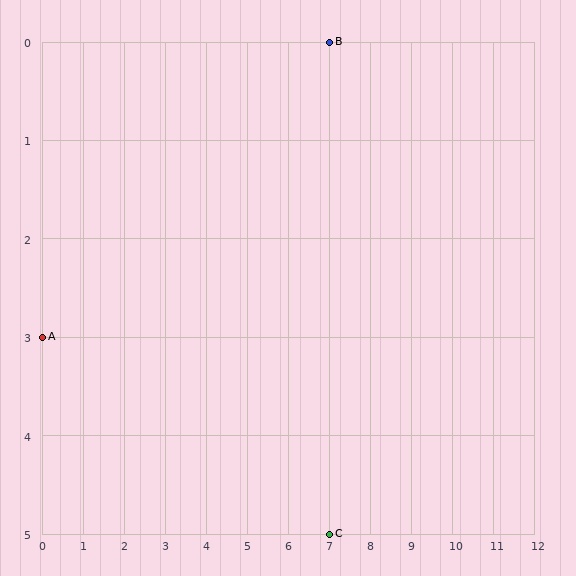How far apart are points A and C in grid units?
Points A and C are 7 columns and 2 rows apart (about 7.3 grid units diagonally).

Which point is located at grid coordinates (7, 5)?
Point C is at (7, 5).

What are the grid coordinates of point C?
Point C is at grid coordinates (7, 5).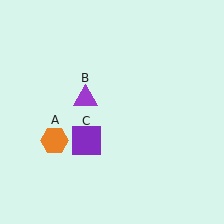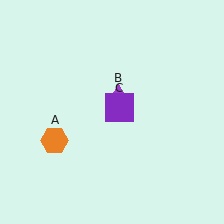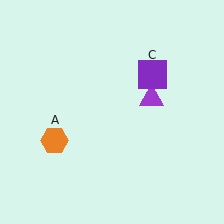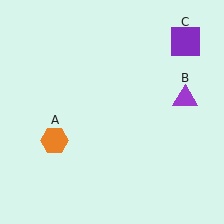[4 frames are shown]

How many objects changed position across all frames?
2 objects changed position: purple triangle (object B), purple square (object C).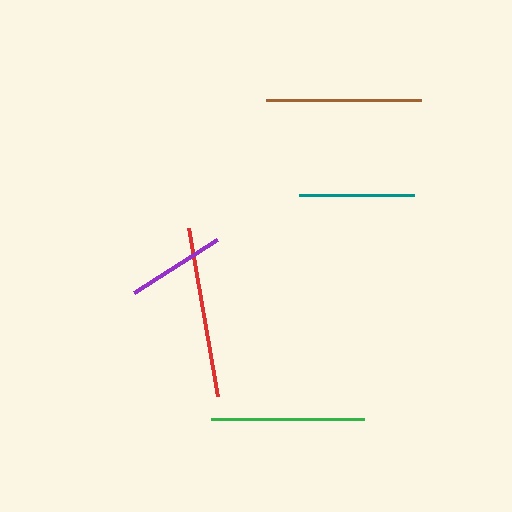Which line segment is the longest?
The red line is the longest at approximately 171 pixels.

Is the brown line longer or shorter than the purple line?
The brown line is longer than the purple line.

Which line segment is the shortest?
The purple line is the shortest at approximately 98 pixels.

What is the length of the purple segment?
The purple segment is approximately 98 pixels long.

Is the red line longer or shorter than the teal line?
The red line is longer than the teal line.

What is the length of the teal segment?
The teal segment is approximately 114 pixels long.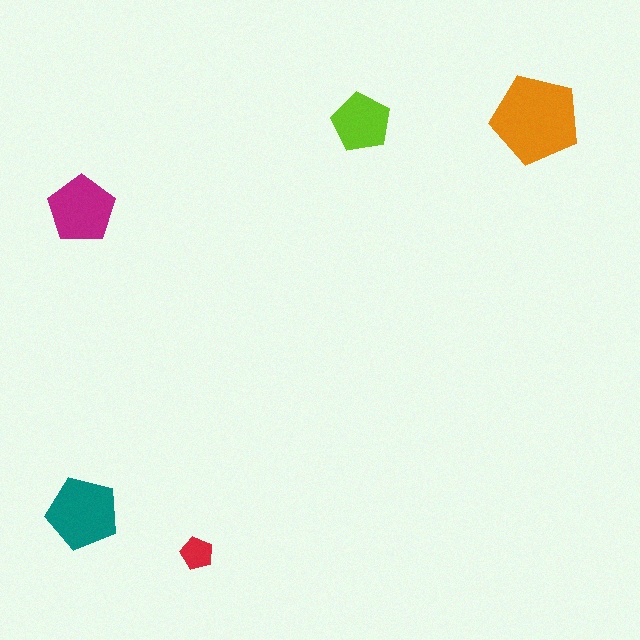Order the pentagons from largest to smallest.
the orange one, the teal one, the magenta one, the lime one, the red one.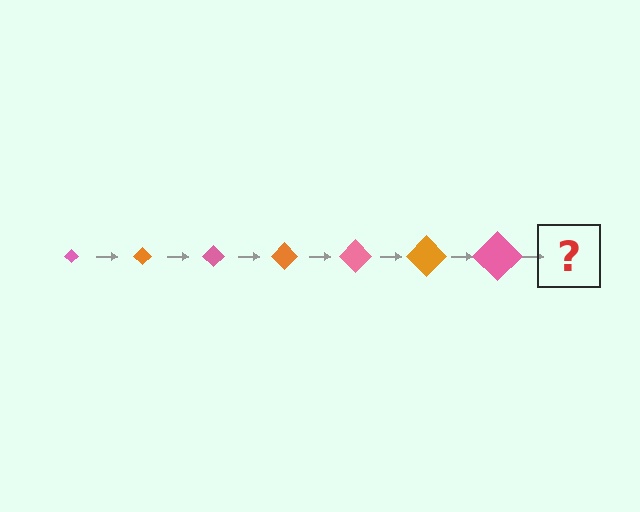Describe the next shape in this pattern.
It should be an orange diamond, larger than the previous one.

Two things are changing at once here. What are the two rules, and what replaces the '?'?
The two rules are that the diamond grows larger each step and the color cycles through pink and orange. The '?' should be an orange diamond, larger than the previous one.